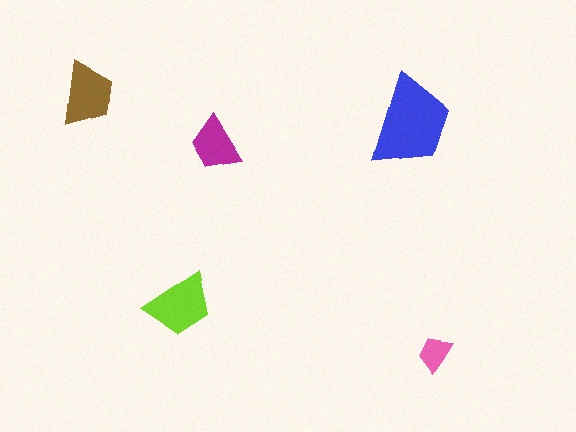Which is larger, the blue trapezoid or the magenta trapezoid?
The blue one.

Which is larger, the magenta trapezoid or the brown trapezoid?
The brown one.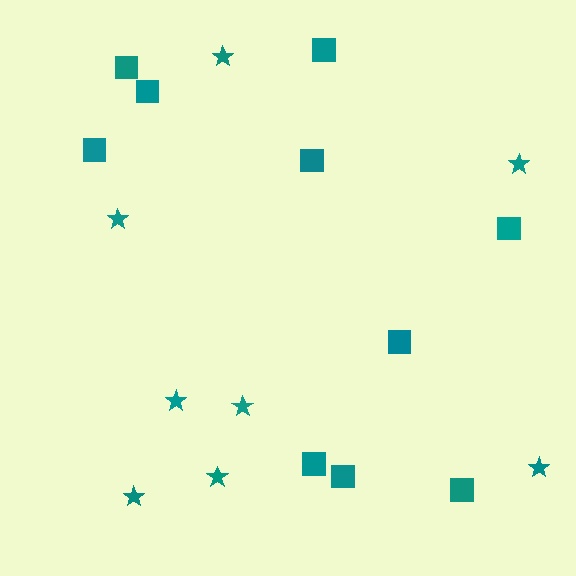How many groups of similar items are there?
There are 2 groups: one group of stars (8) and one group of squares (10).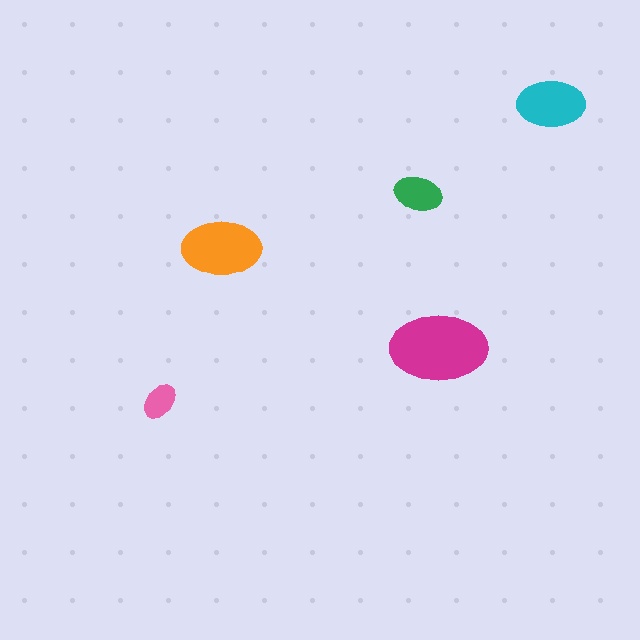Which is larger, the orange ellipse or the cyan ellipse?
The orange one.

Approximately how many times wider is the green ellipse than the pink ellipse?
About 1.5 times wider.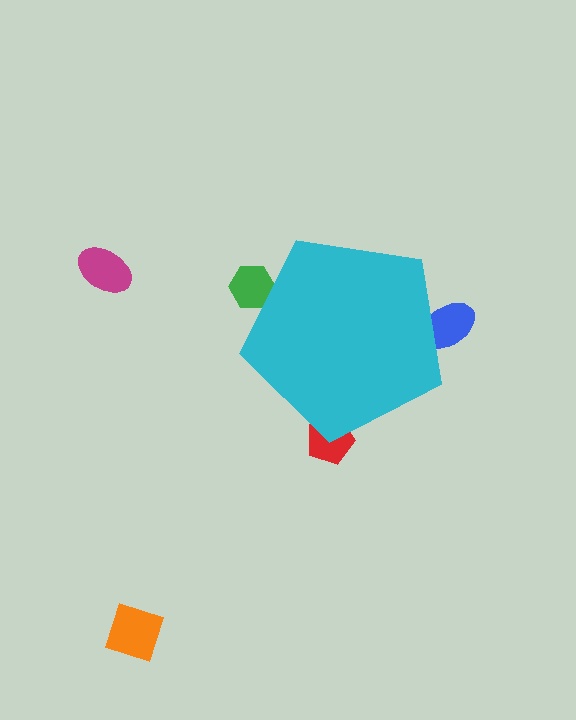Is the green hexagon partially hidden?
Yes, the green hexagon is partially hidden behind the cyan pentagon.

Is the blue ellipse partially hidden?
Yes, the blue ellipse is partially hidden behind the cyan pentagon.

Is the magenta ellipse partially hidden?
No, the magenta ellipse is fully visible.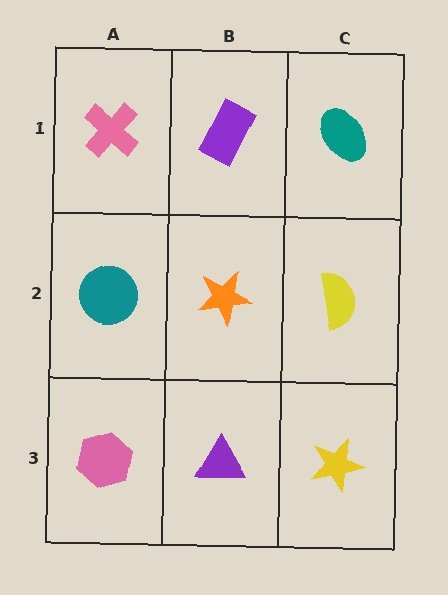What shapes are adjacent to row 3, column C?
A yellow semicircle (row 2, column C), a purple triangle (row 3, column B).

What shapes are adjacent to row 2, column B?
A purple rectangle (row 1, column B), a purple triangle (row 3, column B), a teal circle (row 2, column A), a yellow semicircle (row 2, column C).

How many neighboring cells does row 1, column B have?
3.